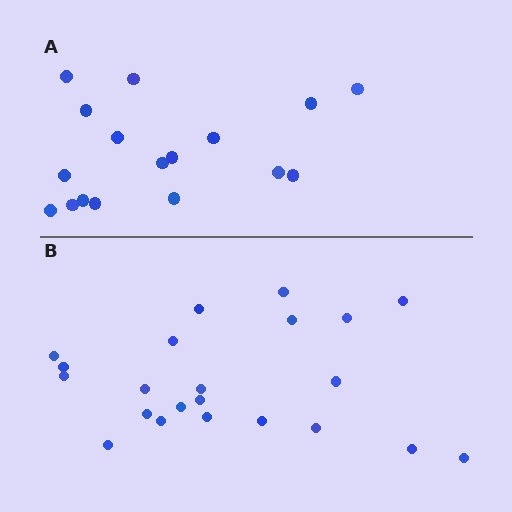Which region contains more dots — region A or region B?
Region B (the bottom region) has more dots.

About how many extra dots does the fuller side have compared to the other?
Region B has about 5 more dots than region A.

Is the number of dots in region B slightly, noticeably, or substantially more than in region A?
Region B has noticeably more, but not dramatically so. The ratio is roughly 1.3 to 1.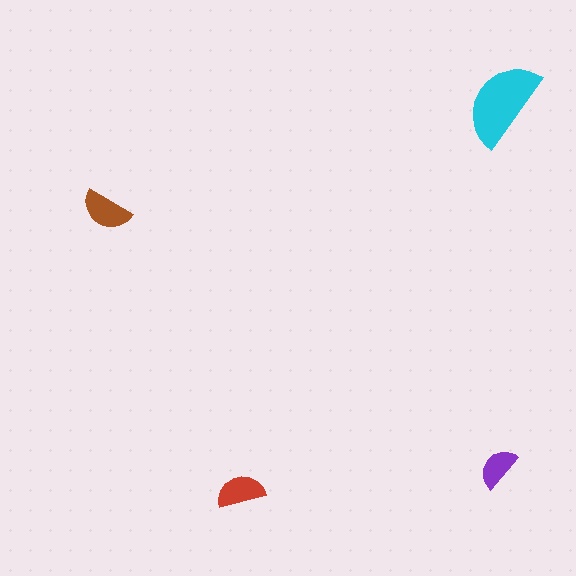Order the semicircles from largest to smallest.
the cyan one, the brown one, the red one, the purple one.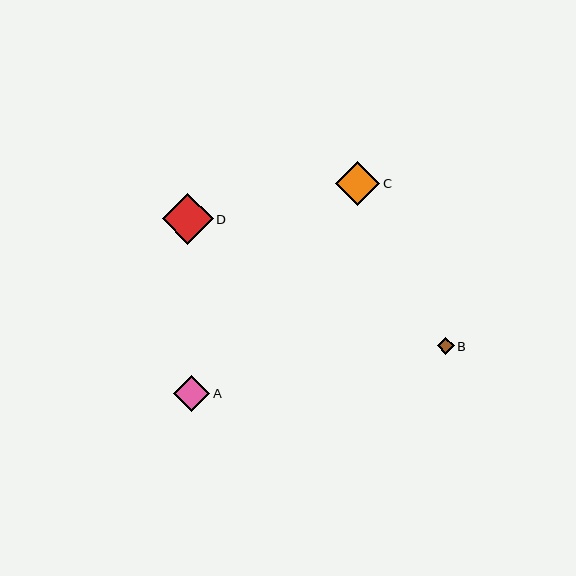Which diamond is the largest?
Diamond D is the largest with a size of approximately 51 pixels.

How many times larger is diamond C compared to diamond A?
Diamond C is approximately 1.2 times the size of diamond A.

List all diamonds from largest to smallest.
From largest to smallest: D, C, A, B.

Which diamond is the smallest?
Diamond B is the smallest with a size of approximately 17 pixels.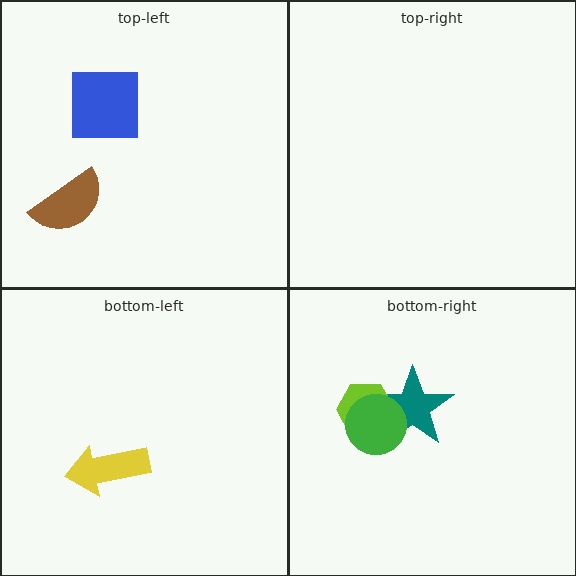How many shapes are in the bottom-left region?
1.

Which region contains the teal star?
The bottom-right region.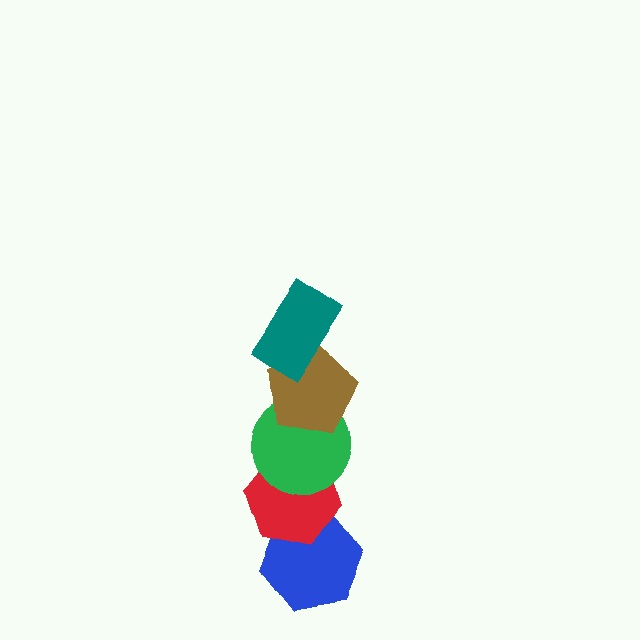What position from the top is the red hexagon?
The red hexagon is 4th from the top.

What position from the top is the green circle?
The green circle is 3rd from the top.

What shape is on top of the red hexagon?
The green circle is on top of the red hexagon.